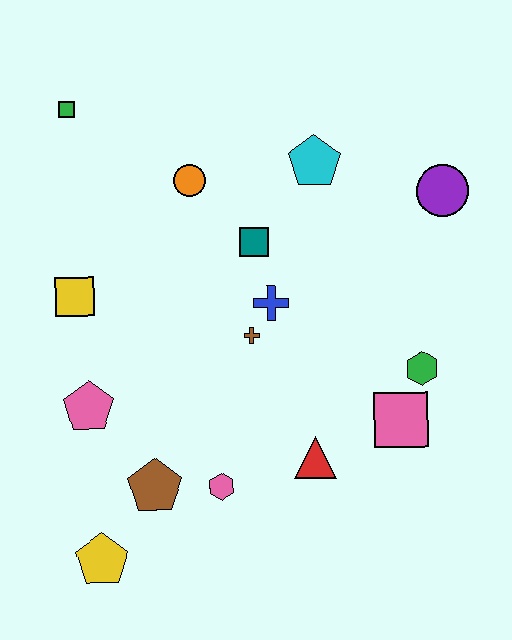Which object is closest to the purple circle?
The cyan pentagon is closest to the purple circle.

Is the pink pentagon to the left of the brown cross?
Yes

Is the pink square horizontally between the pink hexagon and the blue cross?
No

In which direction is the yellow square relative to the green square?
The yellow square is below the green square.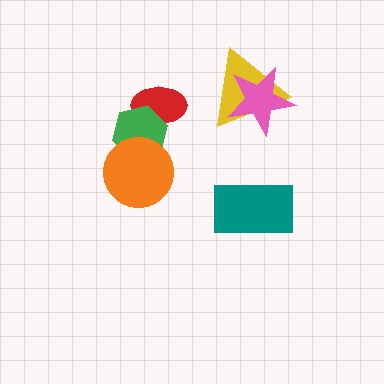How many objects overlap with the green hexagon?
2 objects overlap with the green hexagon.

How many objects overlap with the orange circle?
1 object overlaps with the orange circle.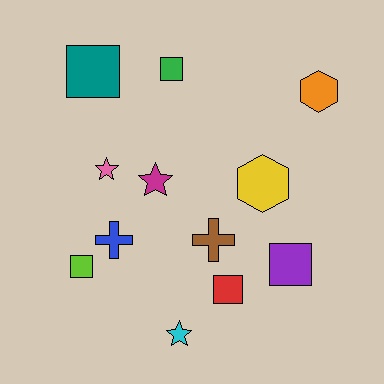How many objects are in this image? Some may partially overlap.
There are 12 objects.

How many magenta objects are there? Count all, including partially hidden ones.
There is 1 magenta object.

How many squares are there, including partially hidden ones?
There are 5 squares.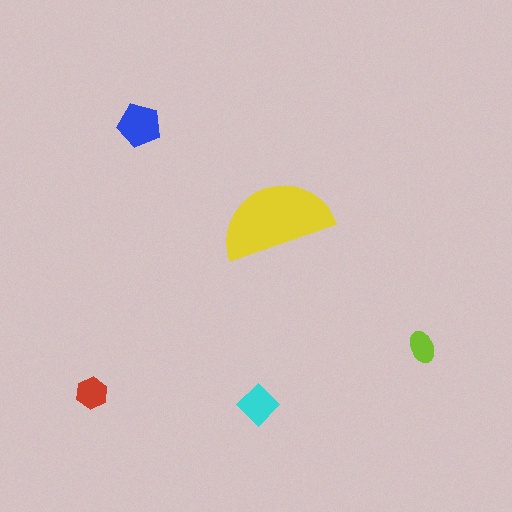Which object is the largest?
The yellow semicircle.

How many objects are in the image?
There are 5 objects in the image.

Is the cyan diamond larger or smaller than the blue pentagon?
Smaller.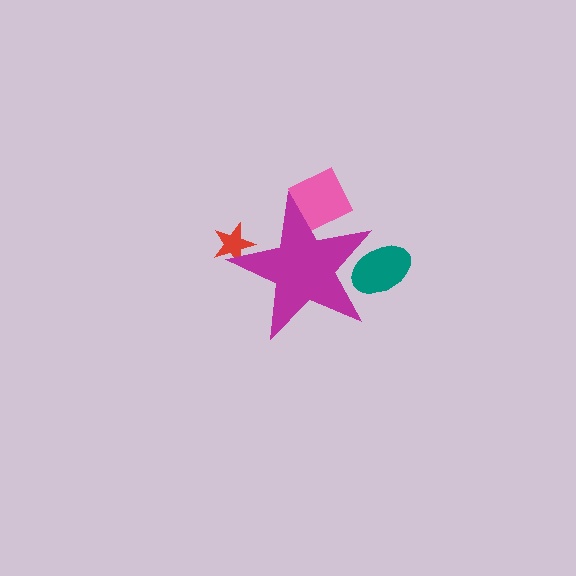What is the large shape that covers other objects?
A magenta star.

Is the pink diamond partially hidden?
Yes, the pink diamond is partially hidden behind the magenta star.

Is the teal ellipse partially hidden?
Yes, the teal ellipse is partially hidden behind the magenta star.